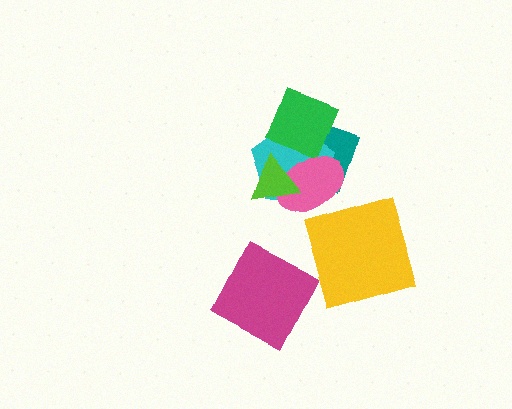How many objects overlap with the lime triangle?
3 objects overlap with the lime triangle.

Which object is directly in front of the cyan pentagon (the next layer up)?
The green diamond is directly in front of the cyan pentagon.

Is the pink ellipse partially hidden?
Yes, it is partially covered by another shape.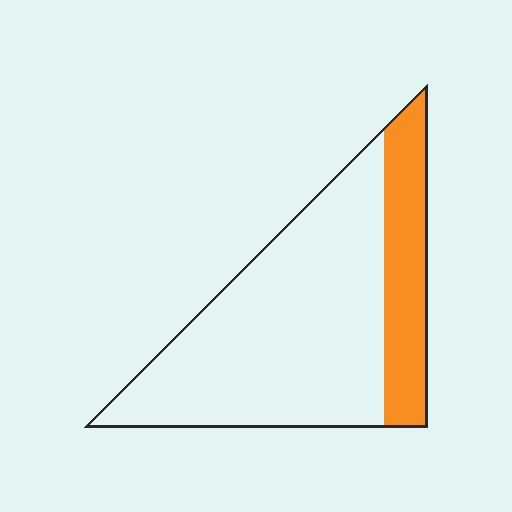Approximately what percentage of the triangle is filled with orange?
Approximately 25%.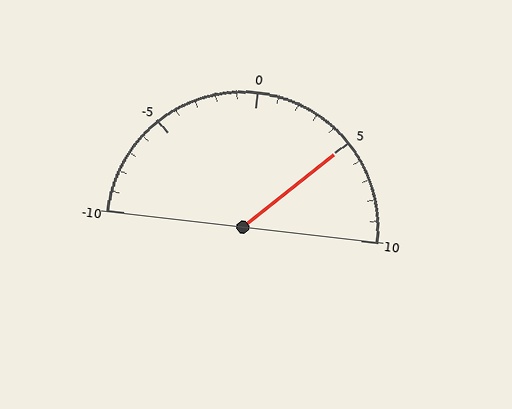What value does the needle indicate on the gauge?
The needle indicates approximately 5.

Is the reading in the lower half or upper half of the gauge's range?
The reading is in the upper half of the range (-10 to 10).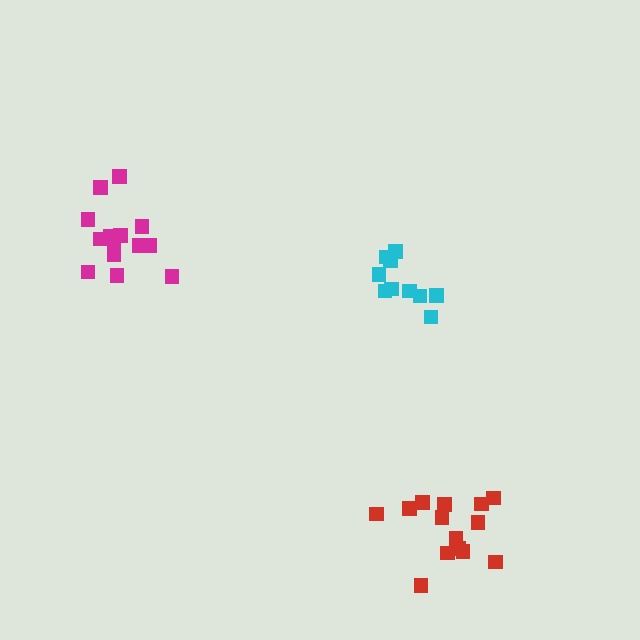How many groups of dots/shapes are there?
There are 3 groups.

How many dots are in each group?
Group 1: 14 dots, Group 2: 14 dots, Group 3: 10 dots (38 total).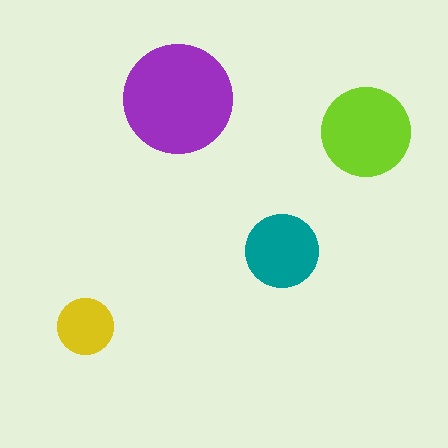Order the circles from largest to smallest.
the purple one, the lime one, the teal one, the yellow one.